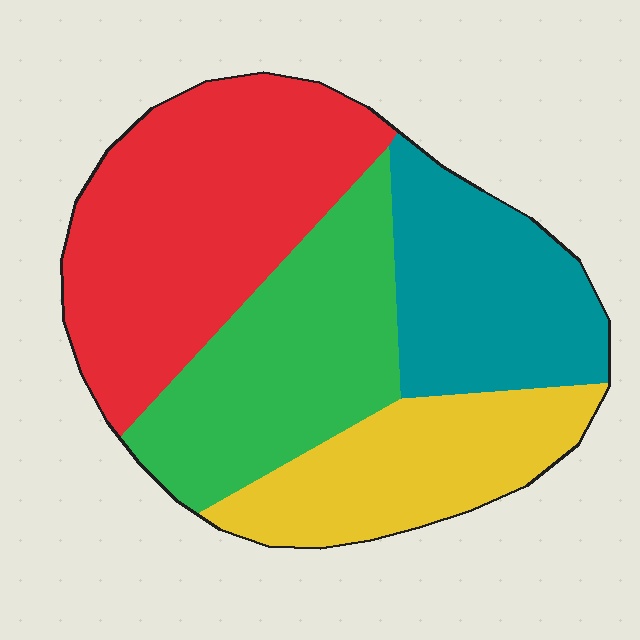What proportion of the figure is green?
Green takes up between a sixth and a third of the figure.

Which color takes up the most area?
Red, at roughly 35%.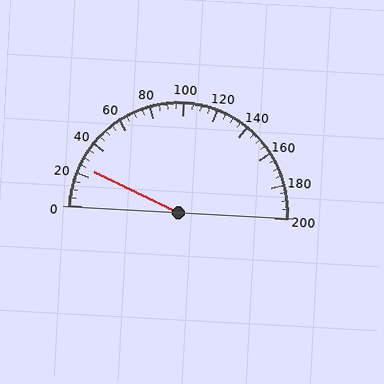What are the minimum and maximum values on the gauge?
The gauge ranges from 0 to 200.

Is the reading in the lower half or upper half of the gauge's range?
The reading is in the lower half of the range (0 to 200).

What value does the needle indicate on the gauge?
The needle indicates approximately 25.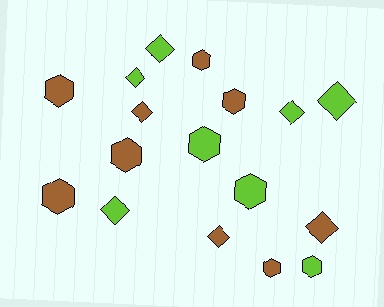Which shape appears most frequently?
Hexagon, with 9 objects.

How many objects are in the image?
There are 17 objects.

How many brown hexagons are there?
There are 6 brown hexagons.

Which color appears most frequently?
Brown, with 9 objects.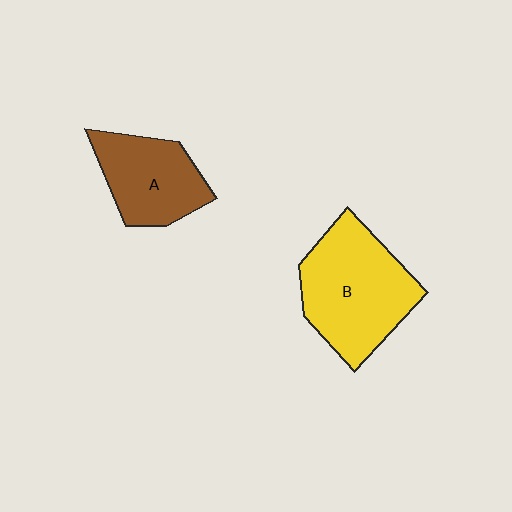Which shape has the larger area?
Shape B (yellow).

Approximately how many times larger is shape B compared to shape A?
Approximately 1.5 times.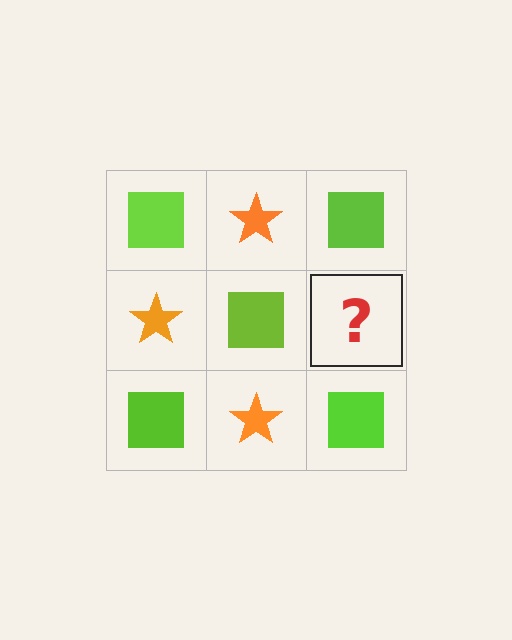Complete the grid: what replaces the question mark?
The question mark should be replaced with an orange star.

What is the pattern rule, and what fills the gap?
The rule is that it alternates lime square and orange star in a checkerboard pattern. The gap should be filled with an orange star.